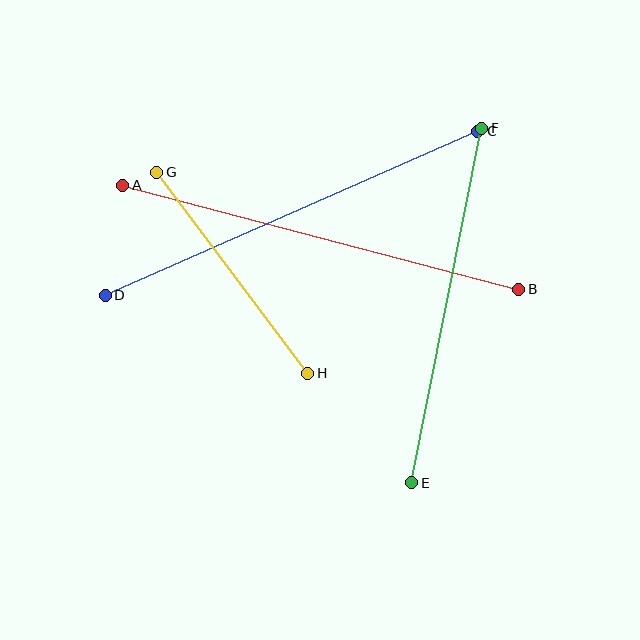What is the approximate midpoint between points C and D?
The midpoint is at approximately (291, 213) pixels.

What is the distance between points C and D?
The distance is approximately 407 pixels.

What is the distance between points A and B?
The distance is approximately 410 pixels.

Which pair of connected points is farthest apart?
Points A and B are farthest apart.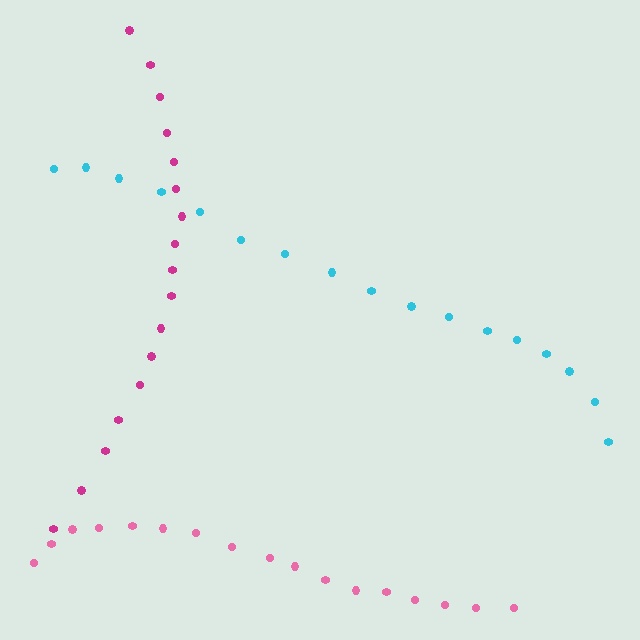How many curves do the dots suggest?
There are 3 distinct paths.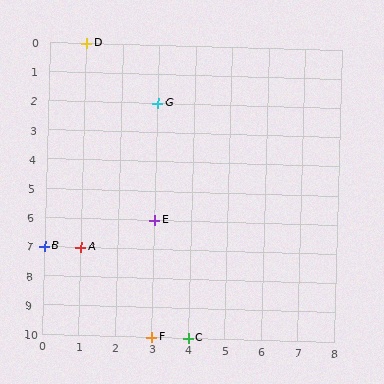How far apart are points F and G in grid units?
Points F and G are 8 rows apart.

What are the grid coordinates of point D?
Point D is at grid coordinates (1, 0).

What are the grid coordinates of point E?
Point E is at grid coordinates (3, 6).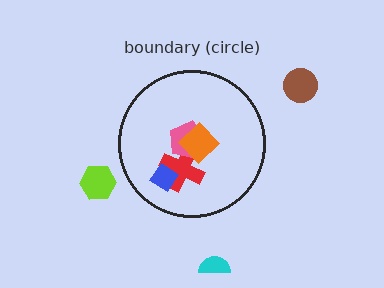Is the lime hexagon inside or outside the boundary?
Outside.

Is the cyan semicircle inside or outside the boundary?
Outside.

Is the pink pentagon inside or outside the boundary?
Inside.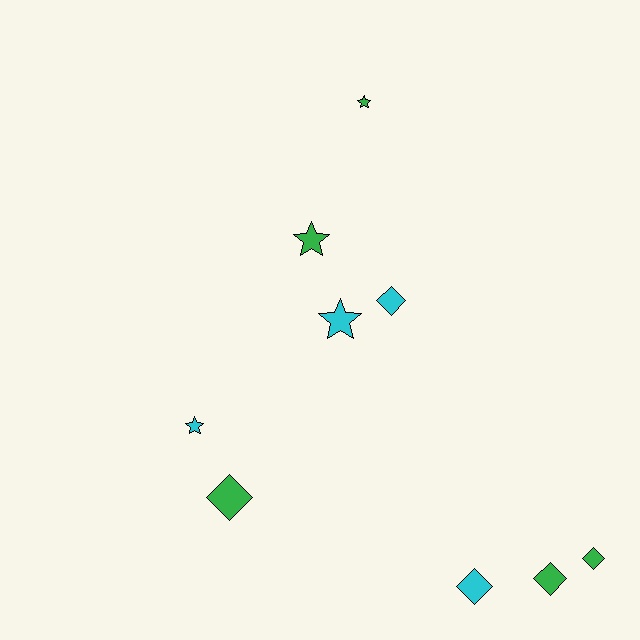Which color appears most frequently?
Green, with 5 objects.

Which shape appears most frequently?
Diamond, with 5 objects.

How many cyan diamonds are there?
There are 2 cyan diamonds.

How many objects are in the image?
There are 9 objects.